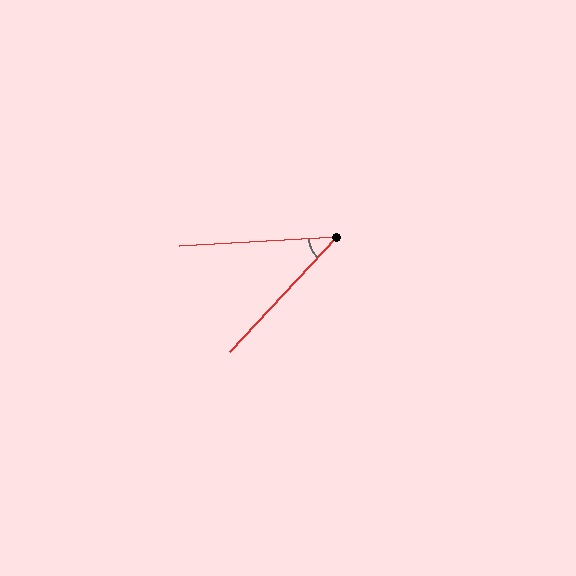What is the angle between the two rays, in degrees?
Approximately 44 degrees.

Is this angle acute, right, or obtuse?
It is acute.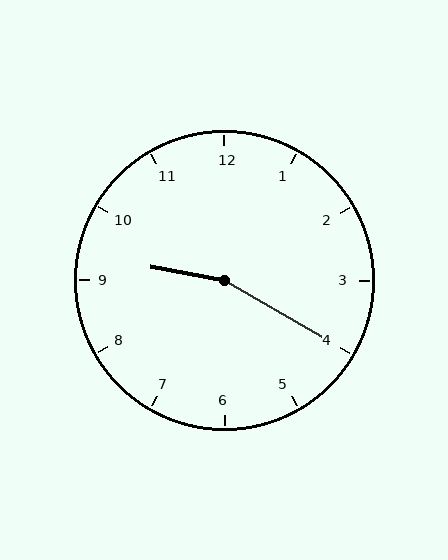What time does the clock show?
9:20.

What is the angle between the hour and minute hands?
Approximately 160 degrees.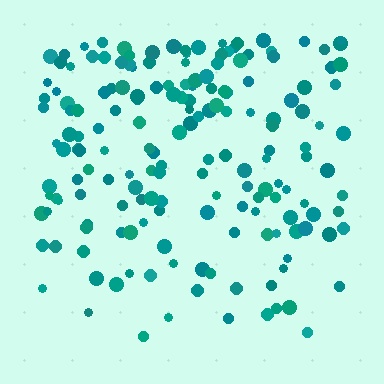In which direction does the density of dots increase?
From bottom to top, with the top side densest.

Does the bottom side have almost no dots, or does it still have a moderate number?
Still a moderate number, just noticeably fewer than the top.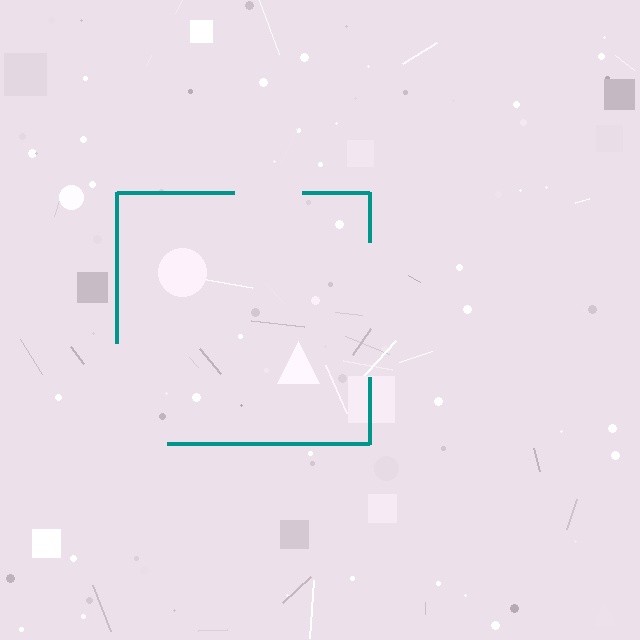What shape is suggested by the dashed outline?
The dashed outline suggests a square.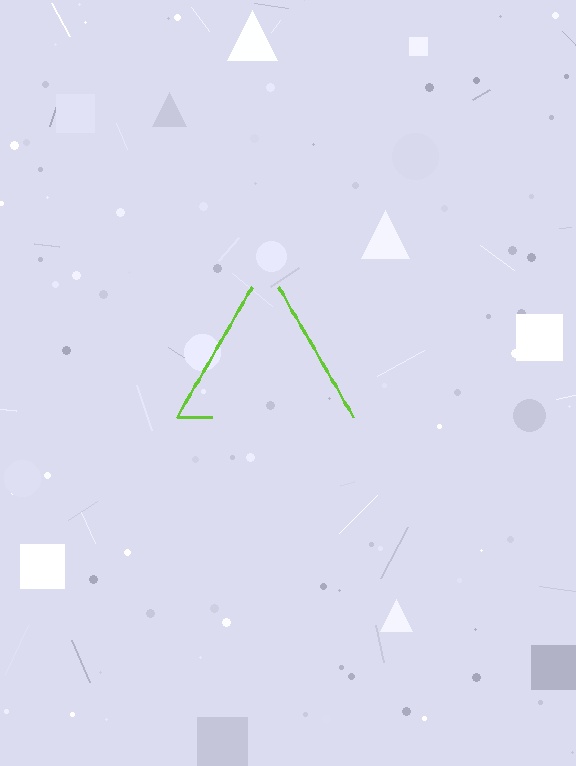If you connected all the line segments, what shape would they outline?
They would outline a triangle.